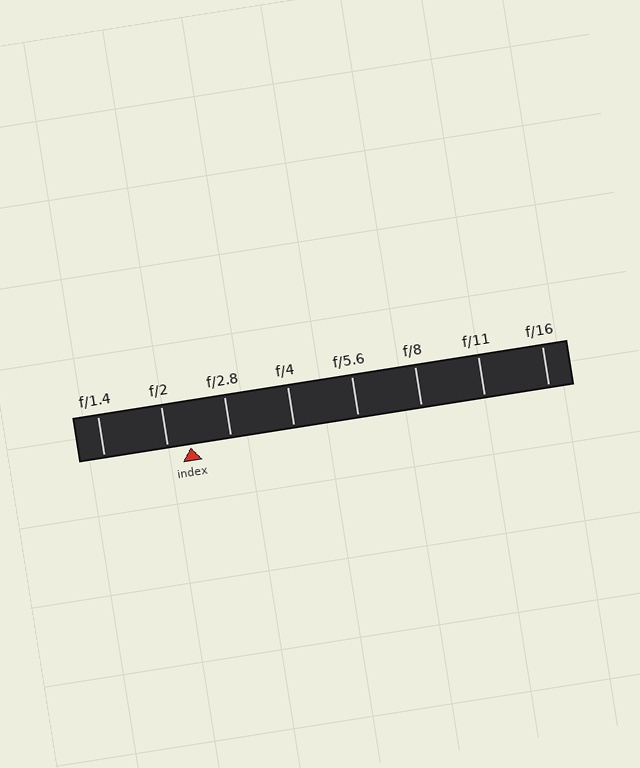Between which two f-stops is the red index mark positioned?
The index mark is between f/2 and f/2.8.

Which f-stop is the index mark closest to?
The index mark is closest to f/2.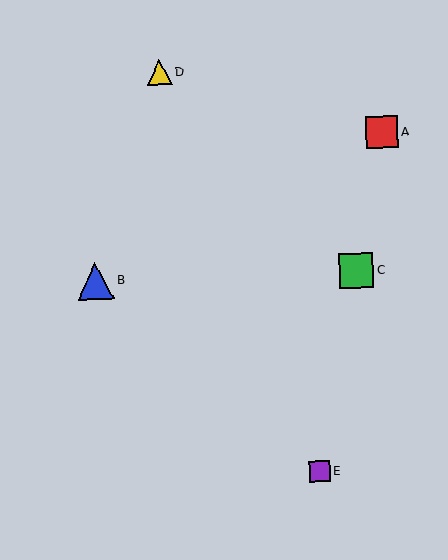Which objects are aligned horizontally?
Objects B, C are aligned horizontally.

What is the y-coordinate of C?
Object C is at y≈271.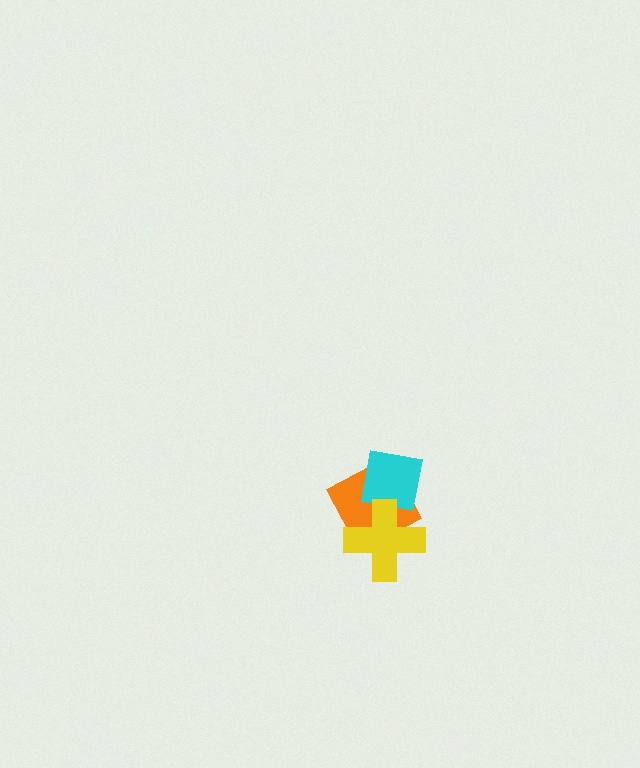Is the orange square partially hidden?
Yes, it is partially covered by another shape.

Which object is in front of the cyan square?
The yellow cross is in front of the cyan square.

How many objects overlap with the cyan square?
2 objects overlap with the cyan square.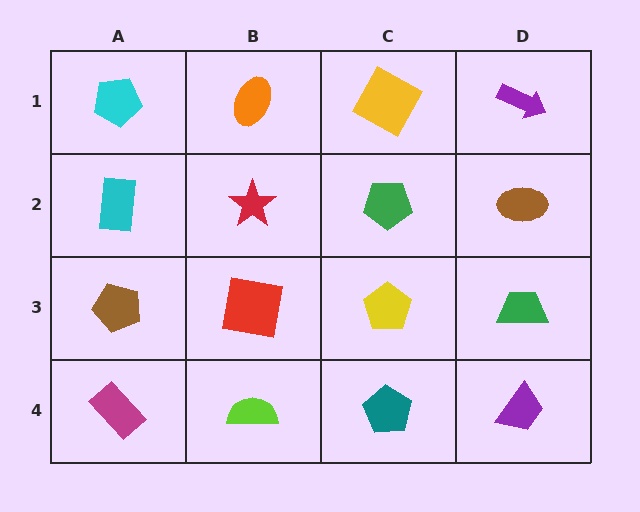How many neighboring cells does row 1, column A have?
2.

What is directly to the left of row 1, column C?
An orange ellipse.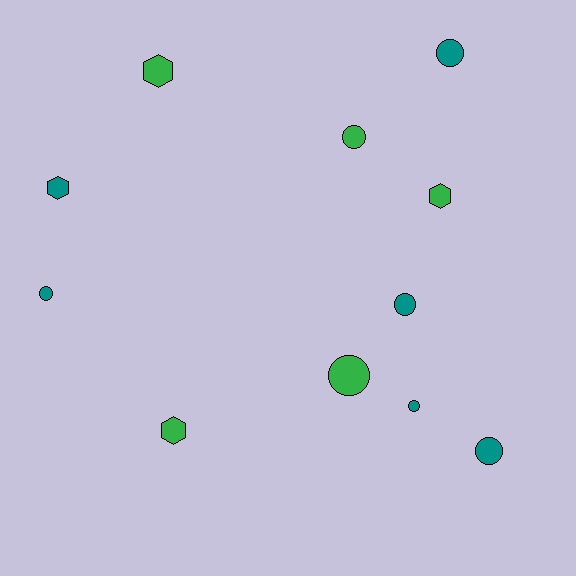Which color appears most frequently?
Teal, with 6 objects.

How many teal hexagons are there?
There is 1 teal hexagon.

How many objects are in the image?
There are 11 objects.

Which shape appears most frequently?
Circle, with 7 objects.